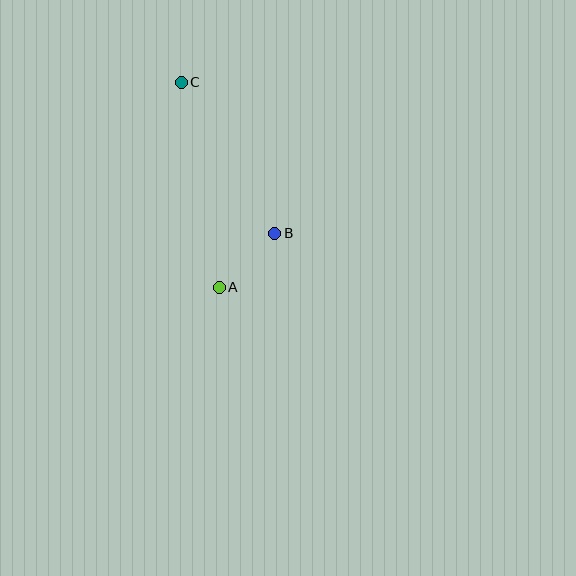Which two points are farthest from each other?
Points A and C are farthest from each other.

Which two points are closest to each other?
Points A and B are closest to each other.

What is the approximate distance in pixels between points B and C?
The distance between B and C is approximately 177 pixels.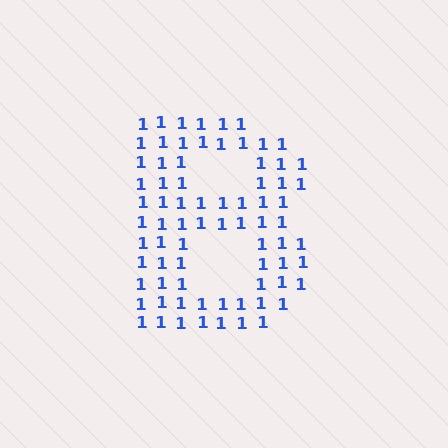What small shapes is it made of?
It is made of small digit 1's.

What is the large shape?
The large shape is the letter B.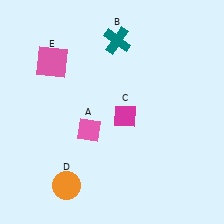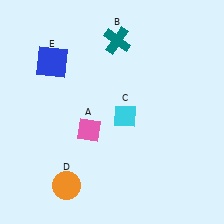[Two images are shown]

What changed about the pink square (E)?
In Image 1, E is pink. In Image 2, it changed to blue.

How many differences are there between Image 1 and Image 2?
There are 2 differences between the two images.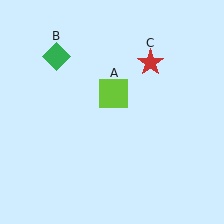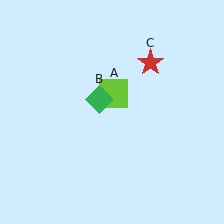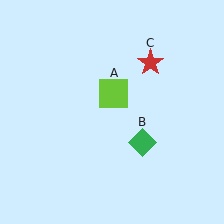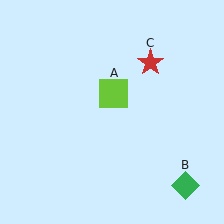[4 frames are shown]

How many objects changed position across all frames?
1 object changed position: green diamond (object B).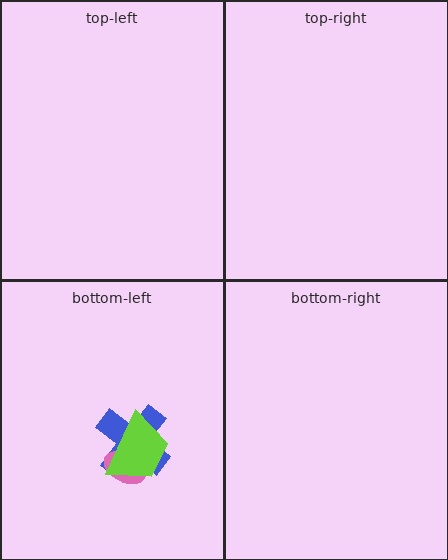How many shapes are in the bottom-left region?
3.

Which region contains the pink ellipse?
The bottom-left region.